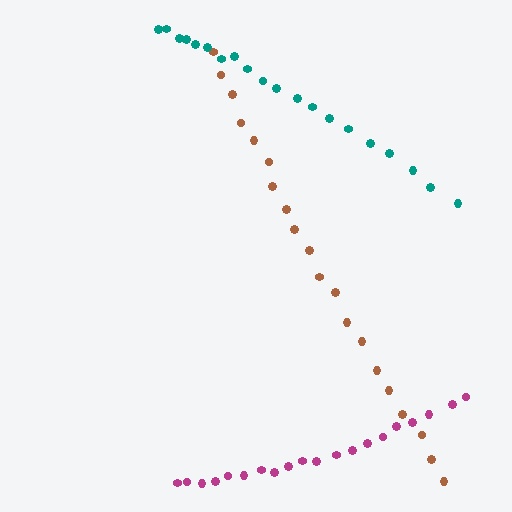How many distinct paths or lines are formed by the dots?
There are 3 distinct paths.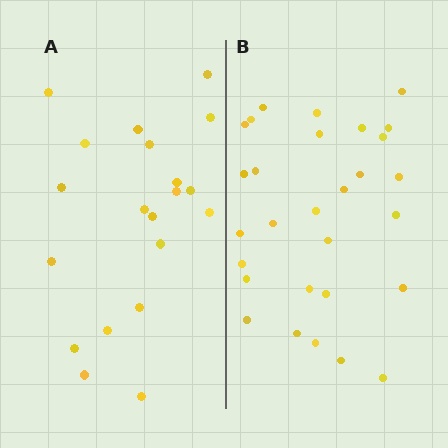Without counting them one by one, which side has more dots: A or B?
Region B (the right region) has more dots.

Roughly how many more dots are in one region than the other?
Region B has roughly 8 or so more dots than region A.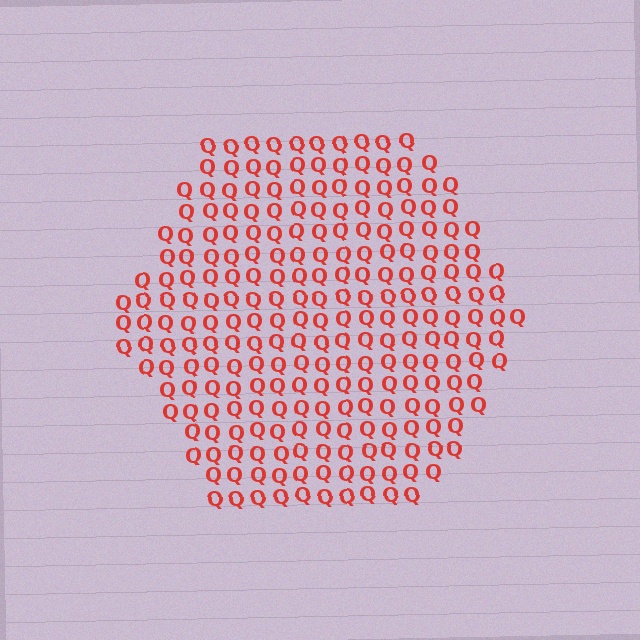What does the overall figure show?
The overall figure shows a hexagon.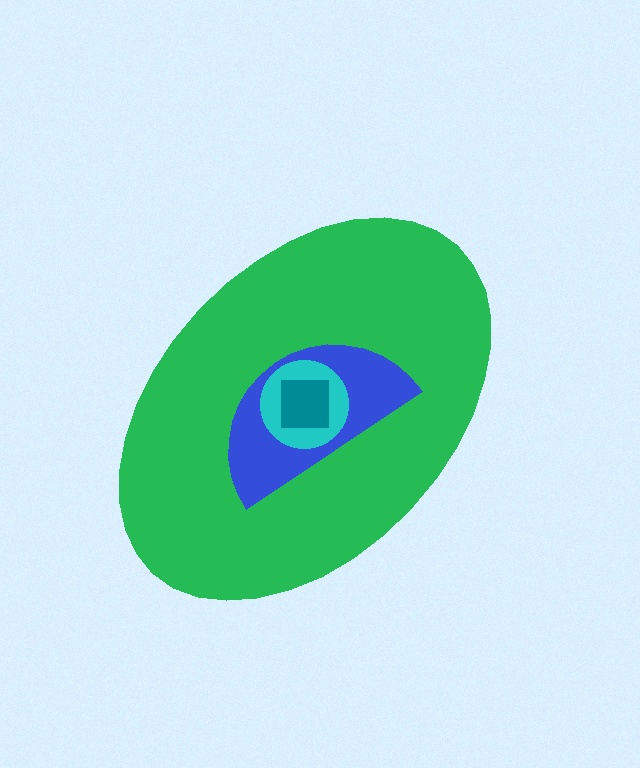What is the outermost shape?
The green ellipse.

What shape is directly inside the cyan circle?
The teal square.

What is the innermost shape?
The teal square.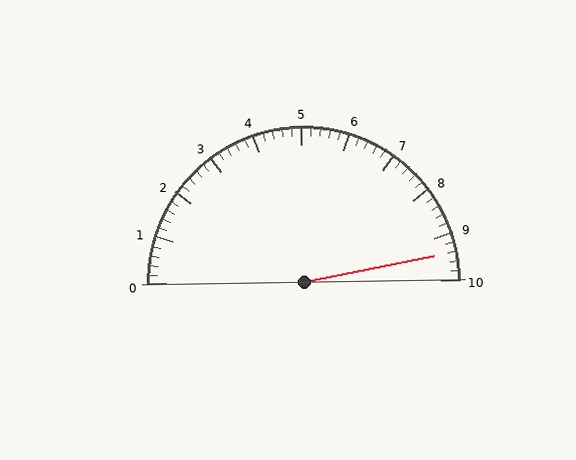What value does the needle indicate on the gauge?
The needle indicates approximately 9.4.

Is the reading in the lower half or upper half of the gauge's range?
The reading is in the upper half of the range (0 to 10).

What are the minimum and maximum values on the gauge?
The gauge ranges from 0 to 10.